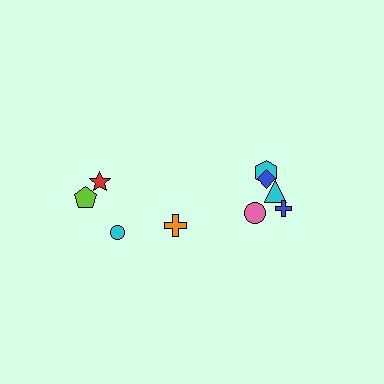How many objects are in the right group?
There are 6 objects.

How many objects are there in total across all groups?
There are 9 objects.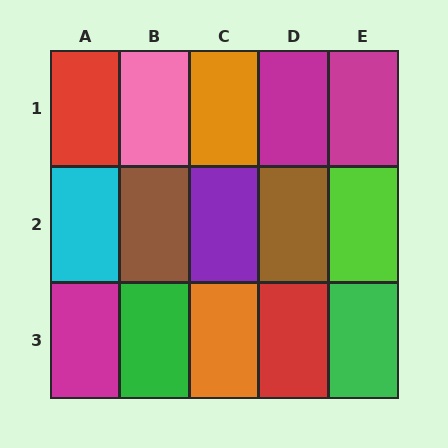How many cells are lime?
1 cell is lime.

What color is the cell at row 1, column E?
Magenta.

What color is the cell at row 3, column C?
Orange.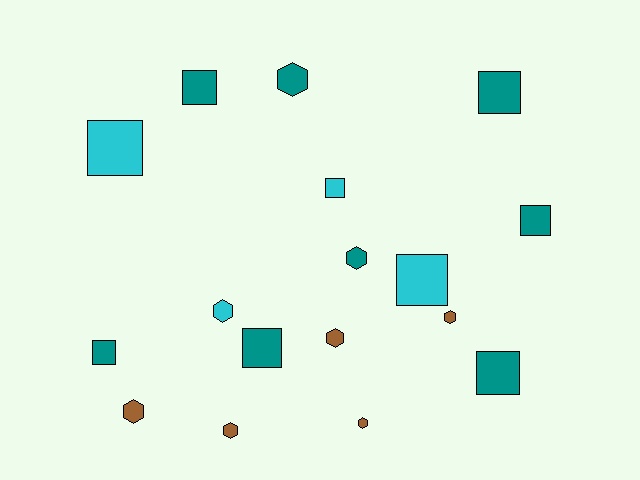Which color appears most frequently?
Teal, with 8 objects.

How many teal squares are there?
There are 6 teal squares.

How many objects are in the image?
There are 17 objects.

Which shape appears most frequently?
Square, with 9 objects.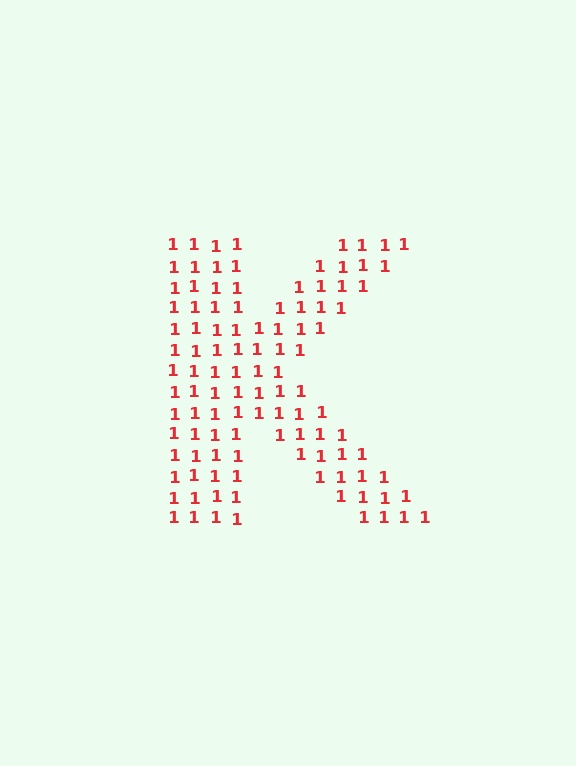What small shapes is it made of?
It is made of small digit 1's.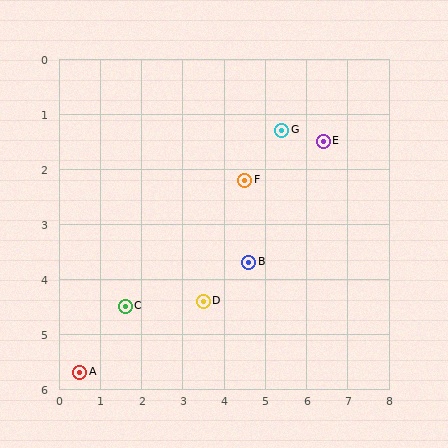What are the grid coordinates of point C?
Point C is at approximately (1.6, 4.5).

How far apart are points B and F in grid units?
Points B and F are about 1.5 grid units apart.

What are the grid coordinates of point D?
Point D is at approximately (3.5, 4.4).